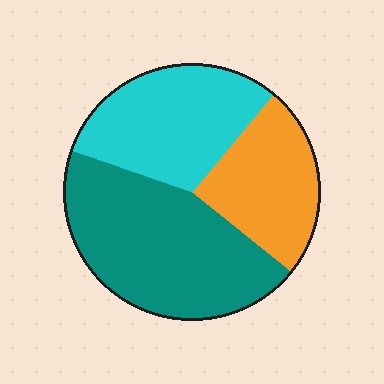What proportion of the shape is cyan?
Cyan covers roughly 30% of the shape.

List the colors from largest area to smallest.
From largest to smallest: teal, cyan, orange.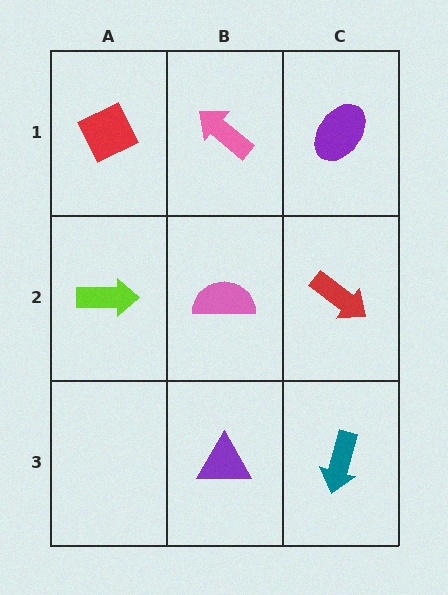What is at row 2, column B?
A pink semicircle.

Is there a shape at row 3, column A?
No, that cell is empty.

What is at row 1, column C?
A purple ellipse.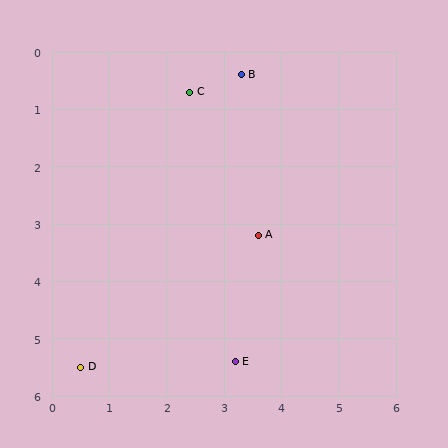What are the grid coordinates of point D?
Point D is at approximately (0.5, 5.5).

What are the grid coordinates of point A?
Point A is at approximately (3.6, 3.2).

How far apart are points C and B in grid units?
Points C and B are about 0.9 grid units apart.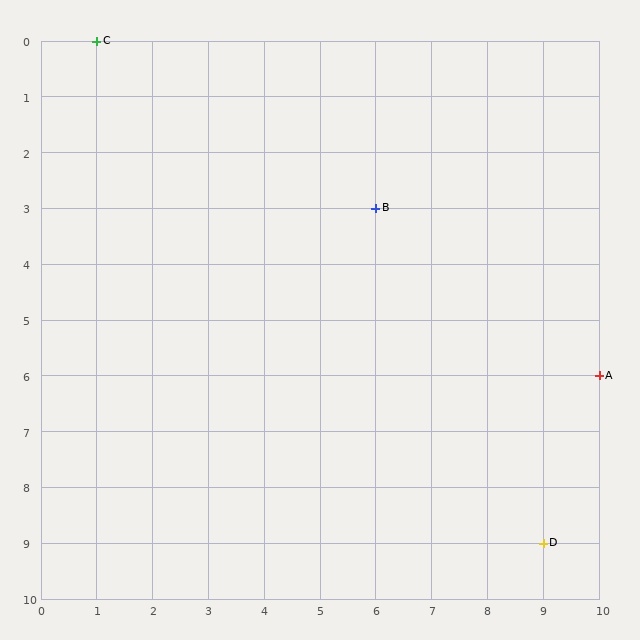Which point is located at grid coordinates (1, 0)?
Point C is at (1, 0).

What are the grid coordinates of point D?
Point D is at grid coordinates (9, 9).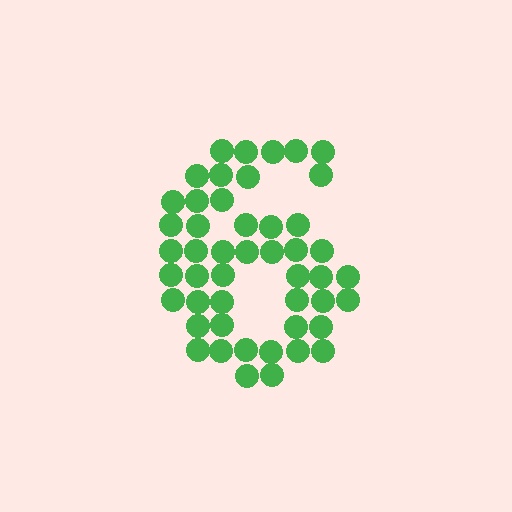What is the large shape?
The large shape is the digit 6.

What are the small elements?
The small elements are circles.